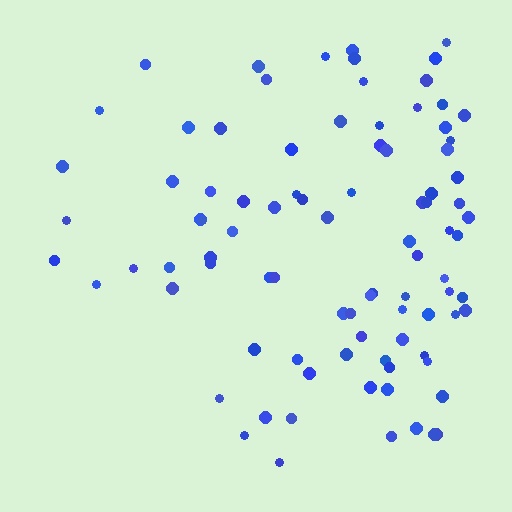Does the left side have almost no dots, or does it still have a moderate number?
Still a moderate number, just noticeably fewer than the right.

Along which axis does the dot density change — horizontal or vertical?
Horizontal.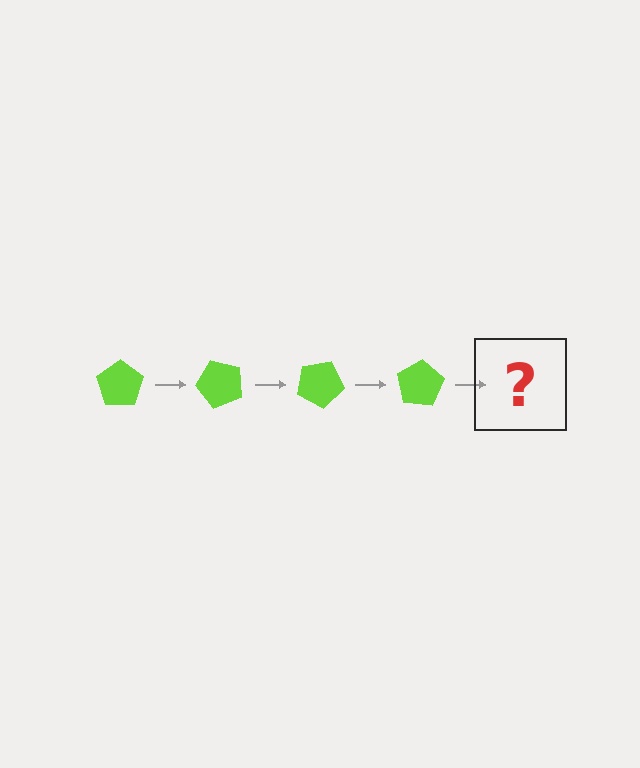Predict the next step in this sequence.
The next step is a lime pentagon rotated 200 degrees.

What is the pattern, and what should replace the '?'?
The pattern is that the pentagon rotates 50 degrees each step. The '?' should be a lime pentagon rotated 200 degrees.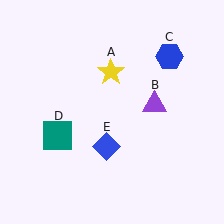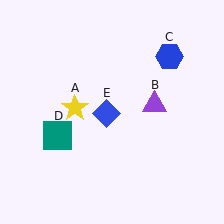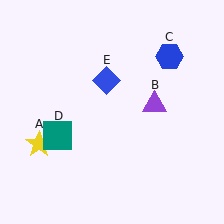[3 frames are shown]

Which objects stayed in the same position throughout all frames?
Purple triangle (object B) and blue hexagon (object C) and teal square (object D) remained stationary.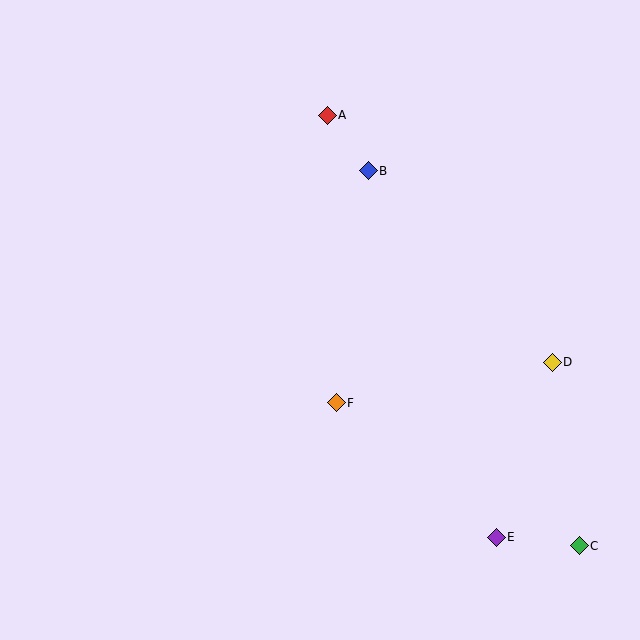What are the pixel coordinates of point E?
Point E is at (496, 537).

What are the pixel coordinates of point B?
Point B is at (368, 171).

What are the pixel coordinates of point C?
Point C is at (579, 546).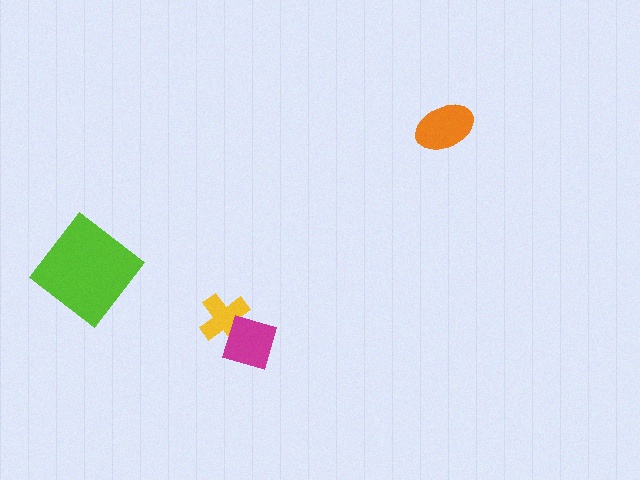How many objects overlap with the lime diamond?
0 objects overlap with the lime diamond.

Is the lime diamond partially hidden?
No, no other shape covers it.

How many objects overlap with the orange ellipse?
0 objects overlap with the orange ellipse.